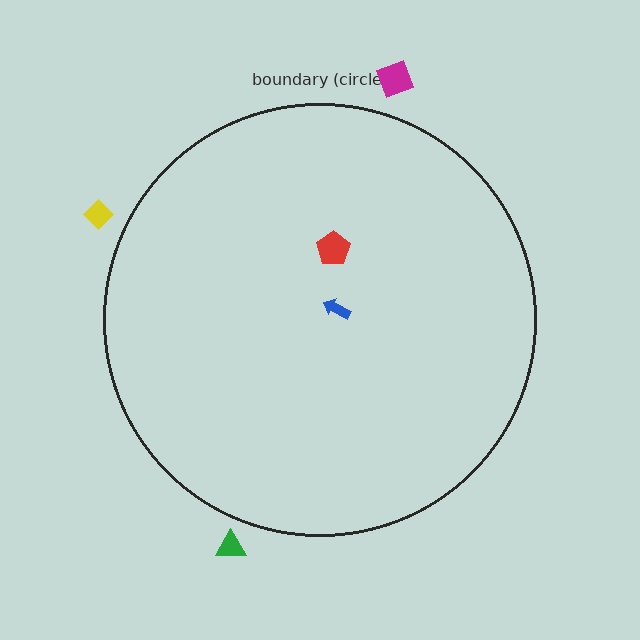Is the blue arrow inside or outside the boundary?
Inside.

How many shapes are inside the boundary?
2 inside, 3 outside.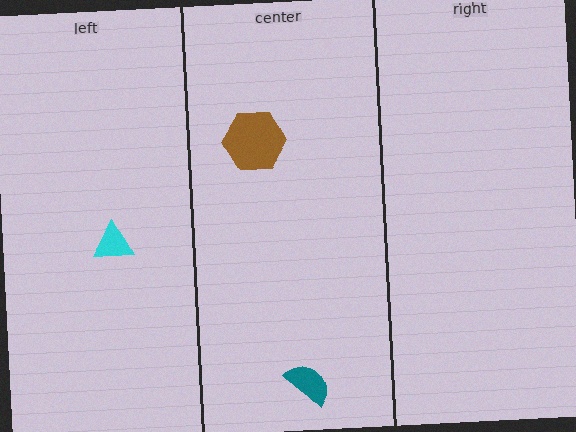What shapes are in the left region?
The cyan triangle.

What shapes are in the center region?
The teal semicircle, the brown hexagon.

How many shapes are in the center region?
2.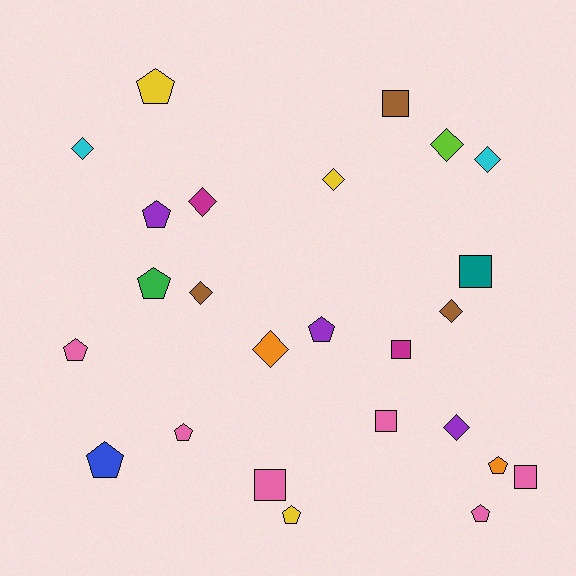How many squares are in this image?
There are 6 squares.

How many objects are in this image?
There are 25 objects.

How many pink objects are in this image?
There are 6 pink objects.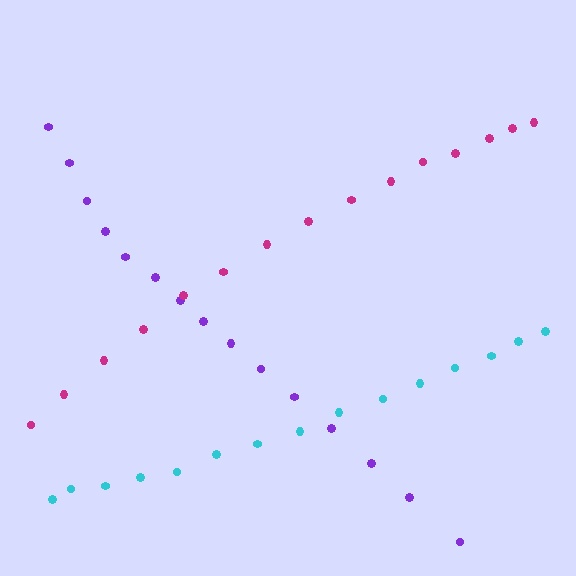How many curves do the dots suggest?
There are 3 distinct paths.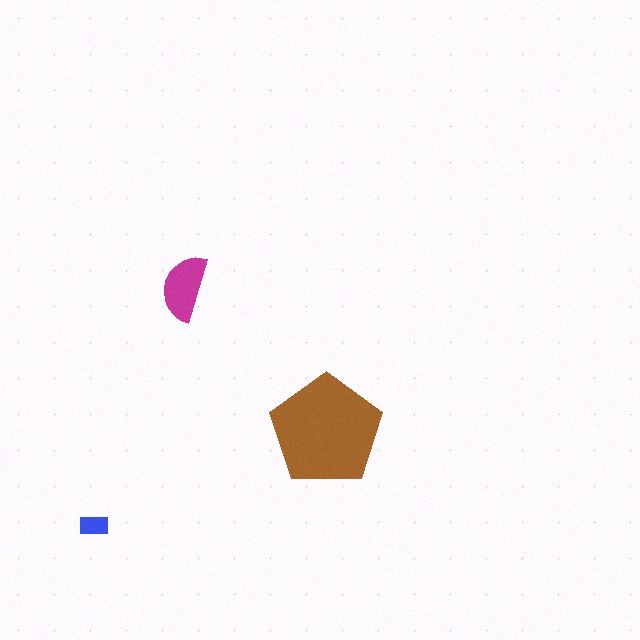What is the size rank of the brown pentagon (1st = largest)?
1st.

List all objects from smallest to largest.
The blue rectangle, the magenta semicircle, the brown pentagon.